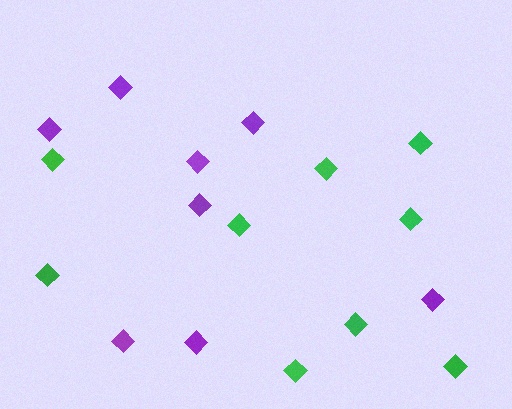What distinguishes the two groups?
There are 2 groups: one group of purple diamonds (8) and one group of green diamonds (9).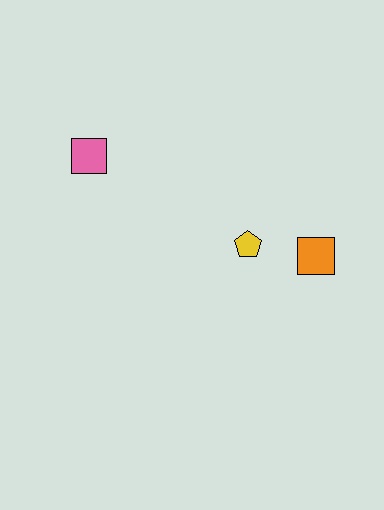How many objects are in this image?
There are 3 objects.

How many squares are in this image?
There are 2 squares.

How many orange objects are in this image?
There is 1 orange object.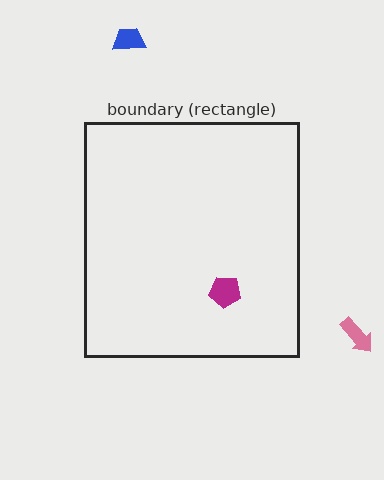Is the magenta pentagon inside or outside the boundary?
Inside.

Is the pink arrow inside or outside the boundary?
Outside.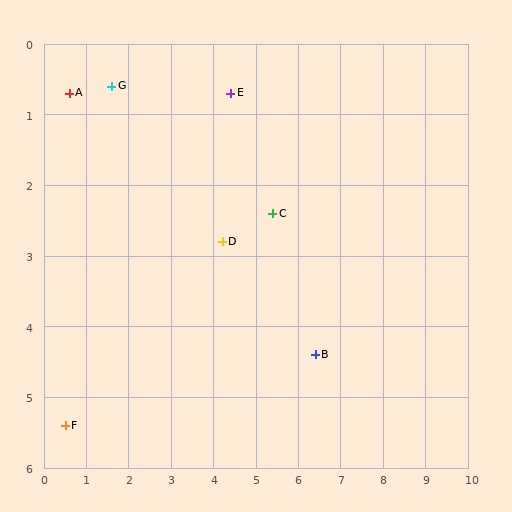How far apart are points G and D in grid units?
Points G and D are about 3.4 grid units apart.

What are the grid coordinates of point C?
Point C is at approximately (5.4, 2.4).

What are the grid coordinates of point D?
Point D is at approximately (4.2, 2.8).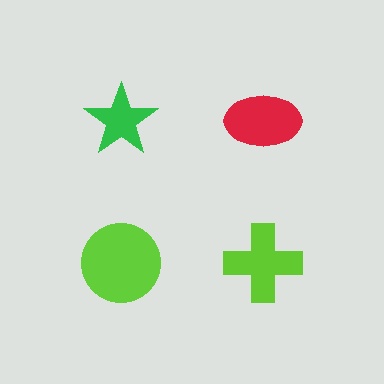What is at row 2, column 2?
A lime cross.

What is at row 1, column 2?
A red ellipse.